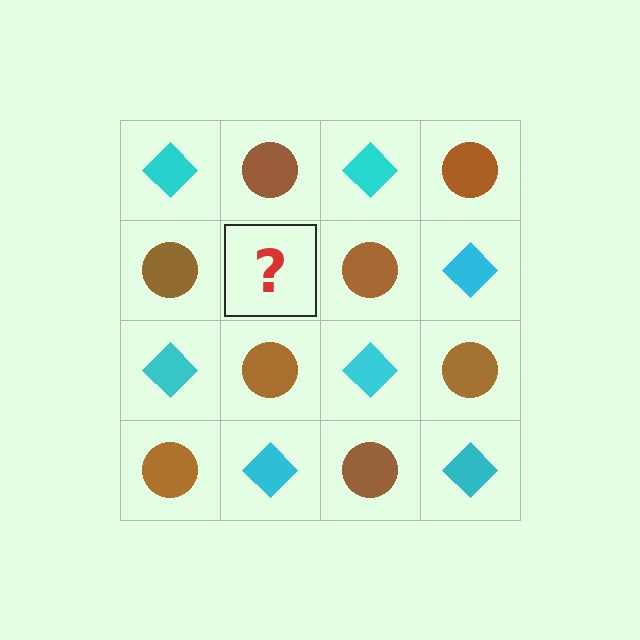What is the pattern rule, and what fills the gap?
The rule is that it alternates cyan diamond and brown circle in a checkerboard pattern. The gap should be filled with a cyan diamond.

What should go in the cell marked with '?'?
The missing cell should contain a cyan diamond.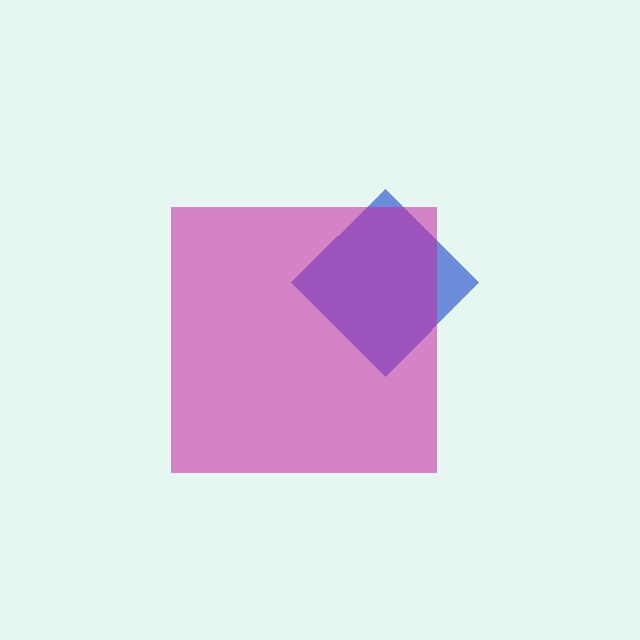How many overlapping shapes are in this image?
There are 2 overlapping shapes in the image.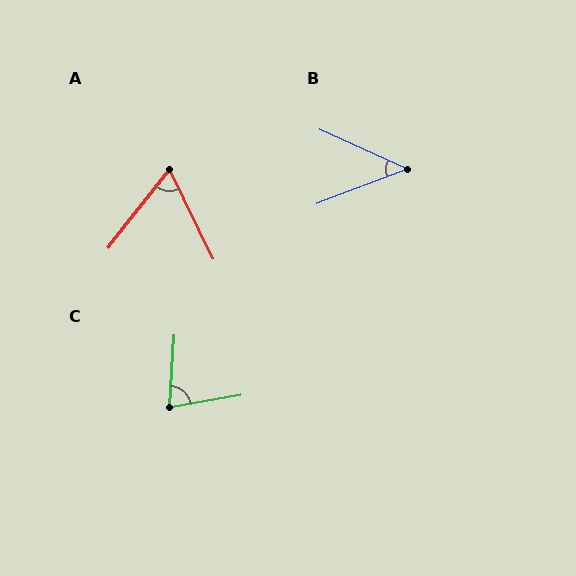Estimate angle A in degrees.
Approximately 64 degrees.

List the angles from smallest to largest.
B (45°), A (64°), C (77°).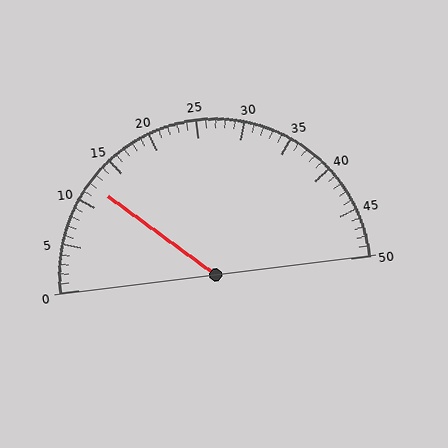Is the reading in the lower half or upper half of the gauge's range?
The reading is in the lower half of the range (0 to 50).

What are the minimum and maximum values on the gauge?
The gauge ranges from 0 to 50.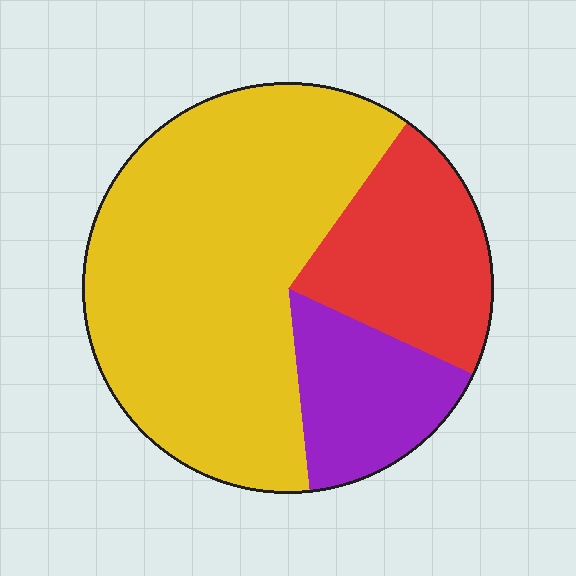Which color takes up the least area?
Purple, at roughly 15%.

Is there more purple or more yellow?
Yellow.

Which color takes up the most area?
Yellow, at roughly 60%.